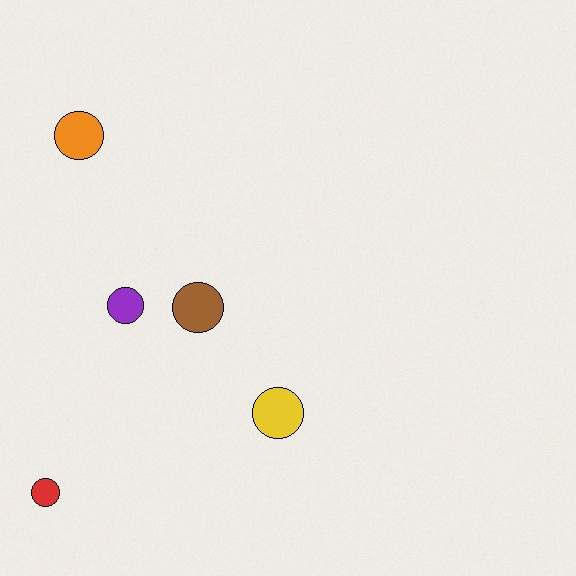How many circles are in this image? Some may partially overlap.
There are 5 circles.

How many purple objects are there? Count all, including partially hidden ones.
There is 1 purple object.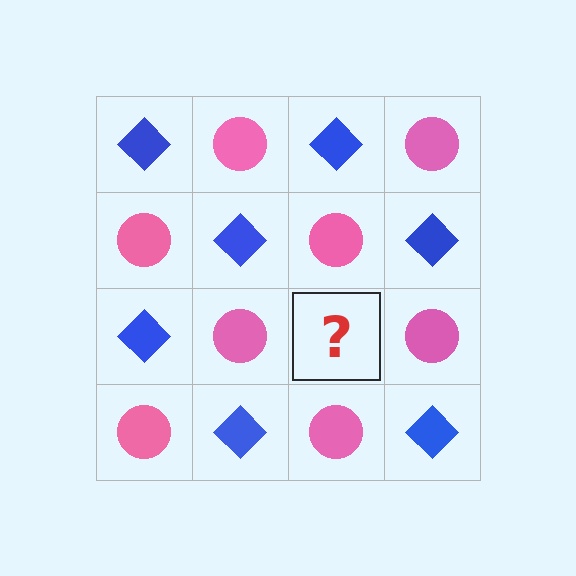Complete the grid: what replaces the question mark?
The question mark should be replaced with a blue diamond.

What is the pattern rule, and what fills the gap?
The rule is that it alternates blue diamond and pink circle in a checkerboard pattern. The gap should be filled with a blue diamond.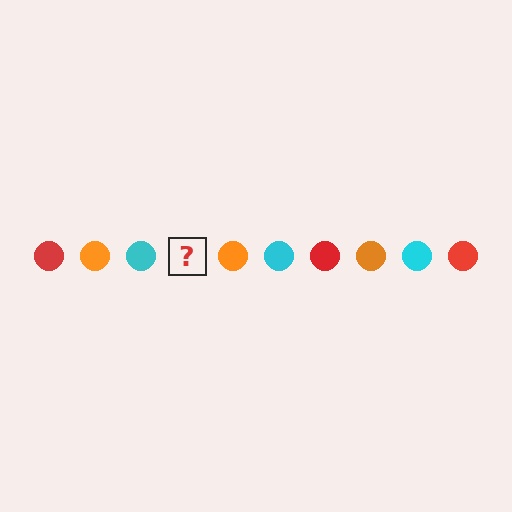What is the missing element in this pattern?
The missing element is a red circle.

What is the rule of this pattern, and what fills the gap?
The rule is that the pattern cycles through red, orange, cyan circles. The gap should be filled with a red circle.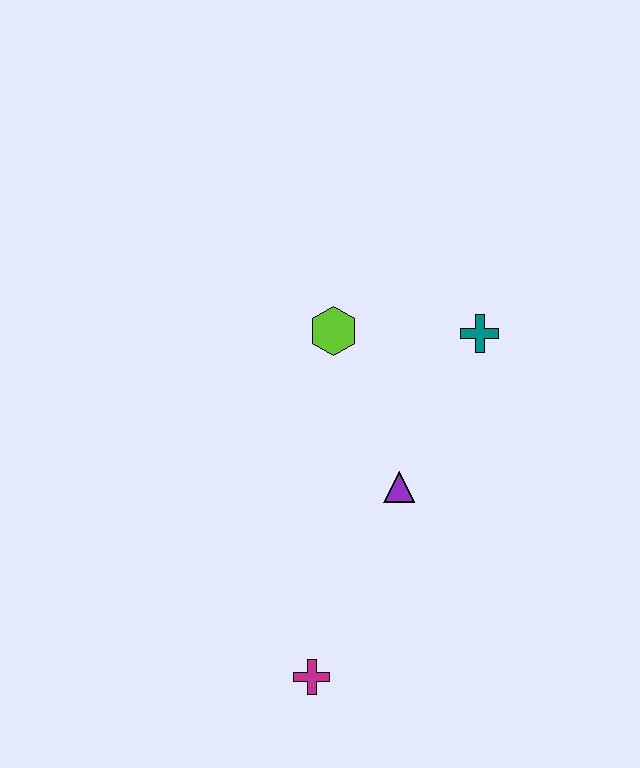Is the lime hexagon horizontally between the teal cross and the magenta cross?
Yes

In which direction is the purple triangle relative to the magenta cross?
The purple triangle is above the magenta cross.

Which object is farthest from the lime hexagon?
The magenta cross is farthest from the lime hexagon.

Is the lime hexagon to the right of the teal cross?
No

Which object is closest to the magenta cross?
The purple triangle is closest to the magenta cross.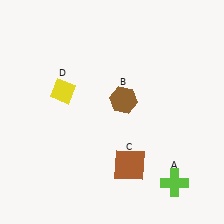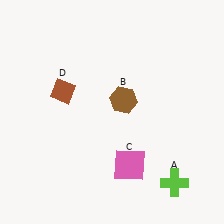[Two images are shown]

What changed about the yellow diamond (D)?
In Image 1, D is yellow. In Image 2, it changed to brown.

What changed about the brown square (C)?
In Image 1, C is brown. In Image 2, it changed to pink.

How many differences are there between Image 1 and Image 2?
There are 2 differences between the two images.